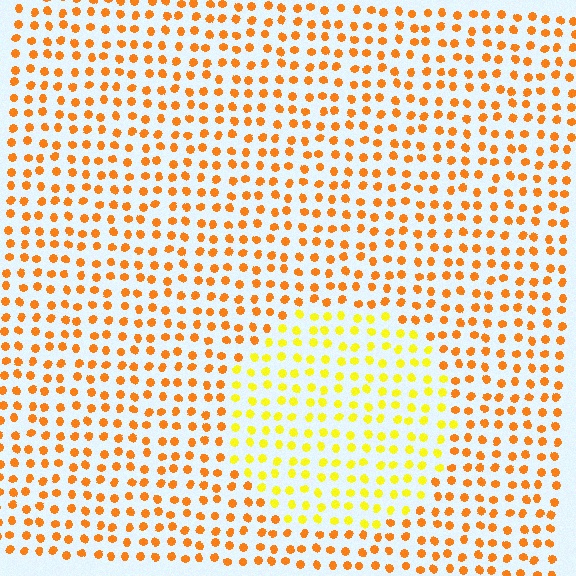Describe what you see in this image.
The image is filled with small orange elements in a uniform arrangement. A circle-shaped region is visible where the elements are tinted to a slightly different hue, forming a subtle color boundary.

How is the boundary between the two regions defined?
The boundary is defined purely by a slight shift in hue (about 33 degrees). Spacing, size, and orientation are identical on both sides.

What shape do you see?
I see a circle.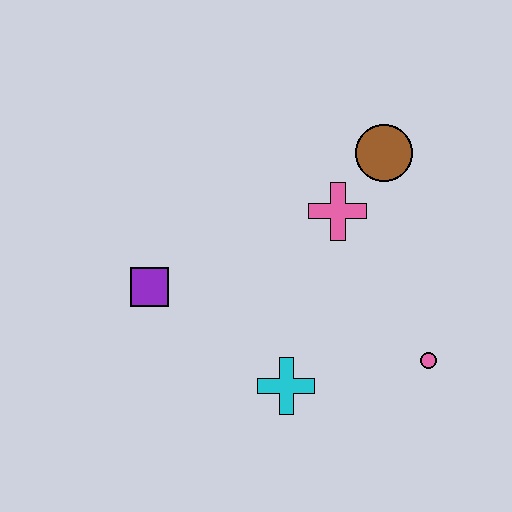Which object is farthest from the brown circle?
The purple square is farthest from the brown circle.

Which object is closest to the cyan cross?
The pink circle is closest to the cyan cross.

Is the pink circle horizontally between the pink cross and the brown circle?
No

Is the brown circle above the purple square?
Yes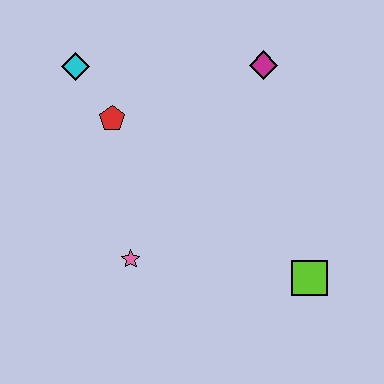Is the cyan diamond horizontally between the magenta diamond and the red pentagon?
No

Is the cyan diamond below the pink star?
No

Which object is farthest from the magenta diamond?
The pink star is farthest from the magenta diamond.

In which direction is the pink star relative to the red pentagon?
The pink star is below the red pentagon.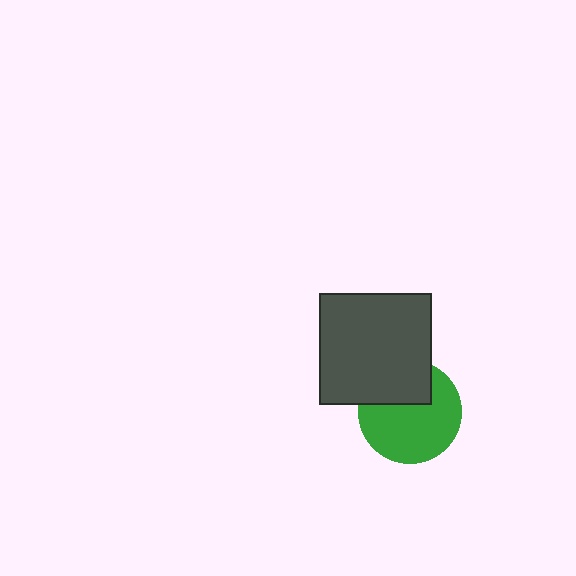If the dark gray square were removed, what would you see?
You would see the complete green circle.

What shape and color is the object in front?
The object in front is a dark gray square.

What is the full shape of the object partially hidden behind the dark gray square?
The partially hidden object is a green circle.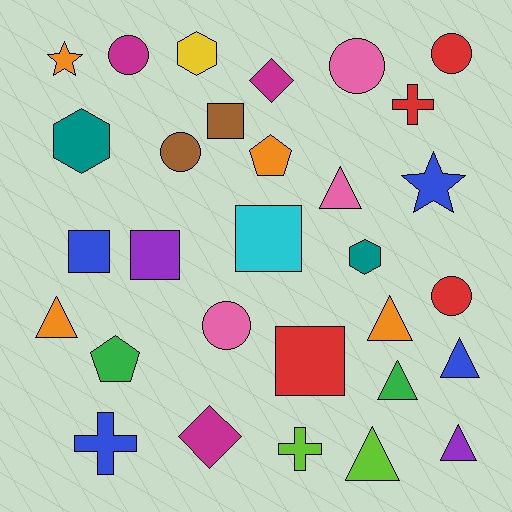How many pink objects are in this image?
There are 3 pink objects.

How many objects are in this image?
There are 30 objects.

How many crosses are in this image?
There are 3 crosses.